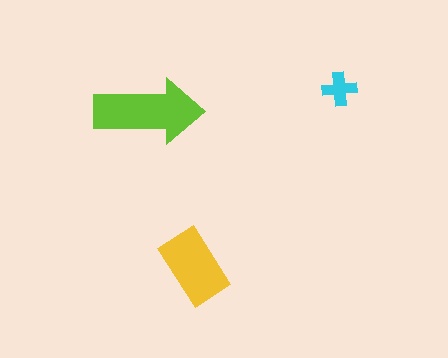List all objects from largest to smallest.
The lime arrow, the yellow rectangle, the cyan cross.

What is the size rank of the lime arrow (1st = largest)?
1st.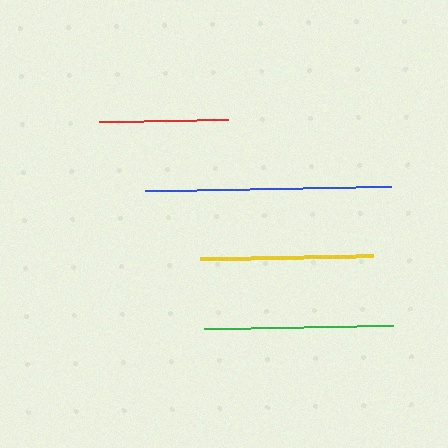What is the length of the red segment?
The red segment is approximately 130 pixels long.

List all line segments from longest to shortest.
From longest to shortest: blue, green, yellow, red.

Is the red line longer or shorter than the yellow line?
The yellow line is longer than the red line.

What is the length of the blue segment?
The blue segment is approximately 245 pixels long.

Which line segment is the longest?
The blue line is the longest at approximately 245 pixels.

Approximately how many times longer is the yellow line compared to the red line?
The yellow line is approximately 1.3 times the length of the red line.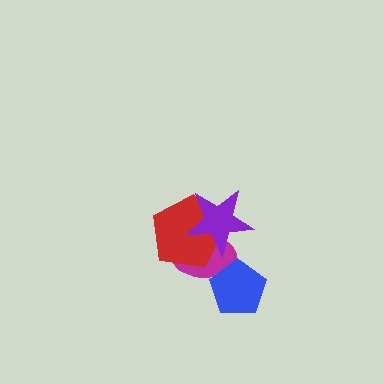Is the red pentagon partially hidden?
Yes, it is partially covered by another shape.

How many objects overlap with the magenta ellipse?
3 objects overlap with the magenta ellipse.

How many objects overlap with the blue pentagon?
1 object overlaps with the blue pentagon.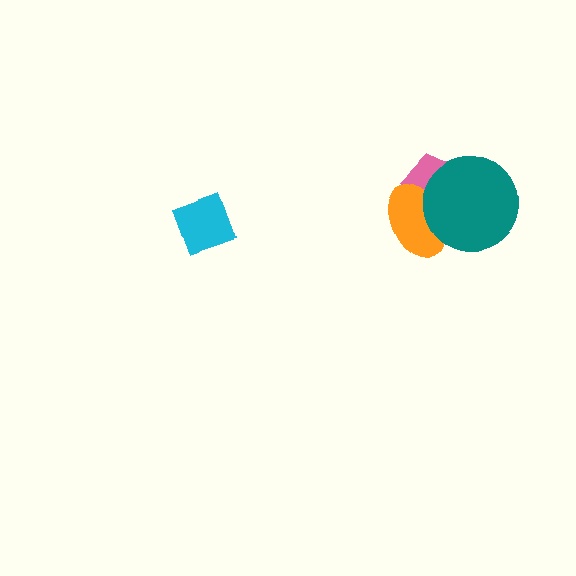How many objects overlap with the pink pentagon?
2 objects overlap with the pink pentagon.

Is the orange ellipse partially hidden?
Yes, it is partially covered by another shape.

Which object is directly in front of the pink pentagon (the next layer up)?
The orange ellipse is directly in front of the pink pentagon.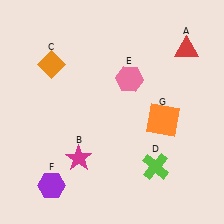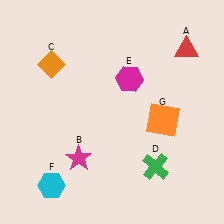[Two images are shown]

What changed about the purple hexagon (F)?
In Image 1, F is purple. In Image 2, it changed to cyan.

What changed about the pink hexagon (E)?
In Image 1, E is pink. In Image 2, it changed to magenta.